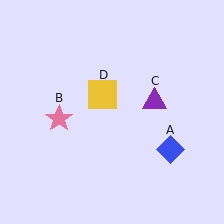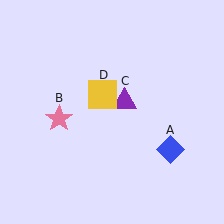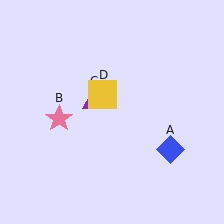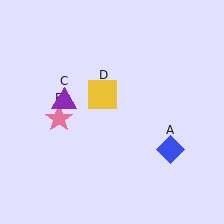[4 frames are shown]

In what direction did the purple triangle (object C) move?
The purple triangle (object C) moved left.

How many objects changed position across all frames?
1 object changed position: purple triangle (object C).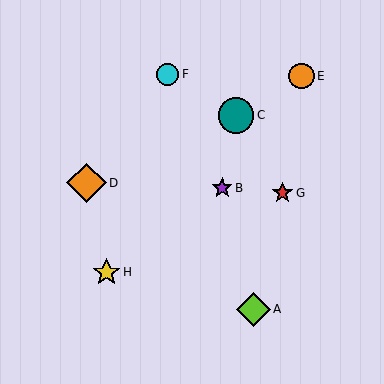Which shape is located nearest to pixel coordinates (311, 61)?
The orange circle (labeled E) at (301, 76) is nearest to that location.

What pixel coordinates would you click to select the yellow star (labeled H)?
Click at (107, 272) to select the yellow star H.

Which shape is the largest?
The orange diamond (labeled D) is the largest.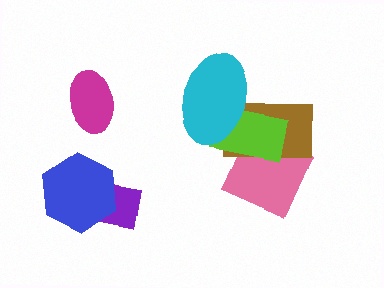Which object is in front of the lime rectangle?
The cyan ellipse is in front of the lime rectangle.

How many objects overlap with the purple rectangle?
1 object overlaps with the purple rectangle.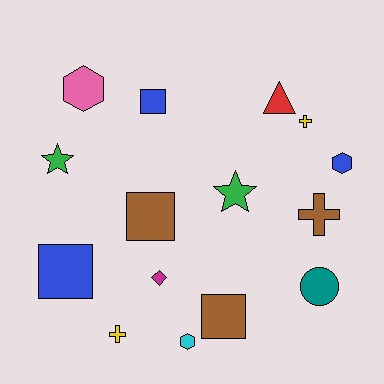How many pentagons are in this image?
There are no pentagons.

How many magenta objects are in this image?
There is 1 magenta object.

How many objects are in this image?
There are 15 objects.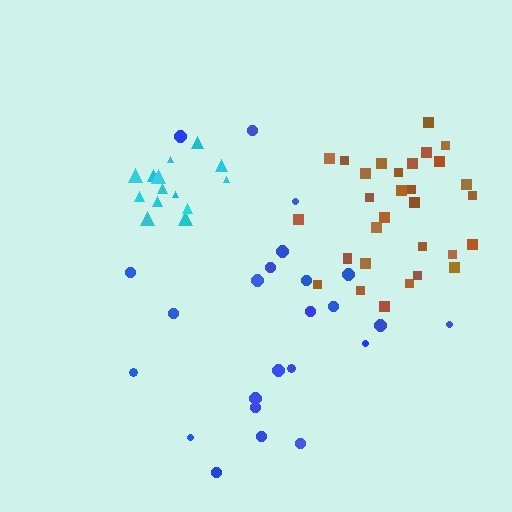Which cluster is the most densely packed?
Cyan.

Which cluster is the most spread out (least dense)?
Blue.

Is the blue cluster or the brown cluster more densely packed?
Brown.